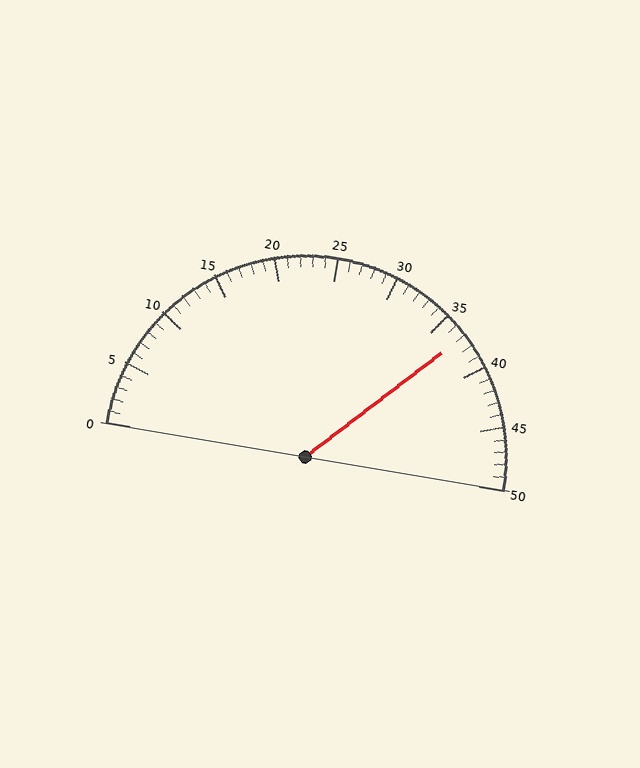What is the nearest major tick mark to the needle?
The nearest major tick mark is 35.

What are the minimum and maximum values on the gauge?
The gauge ranges from 0 to 50.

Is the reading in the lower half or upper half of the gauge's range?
The reading is in the upper half of the range (0 to 50).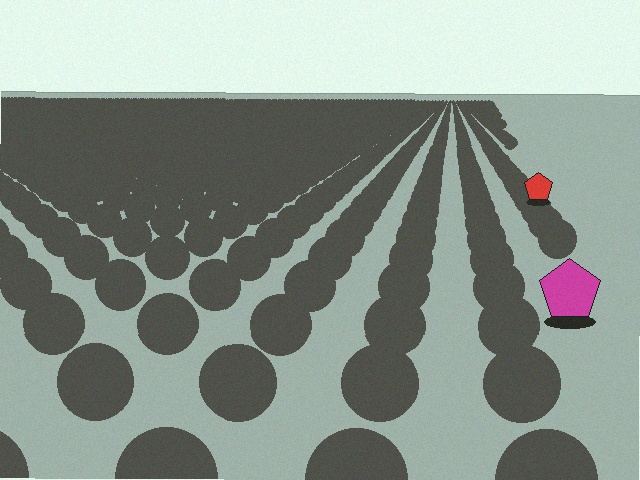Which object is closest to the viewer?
The magenta pentagon is closest. The texture marks near it are larger and more spread out.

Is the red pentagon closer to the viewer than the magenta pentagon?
No. The magenta pentagon is closer — you can tell from the texture gradient: the ground texture is coarser near it.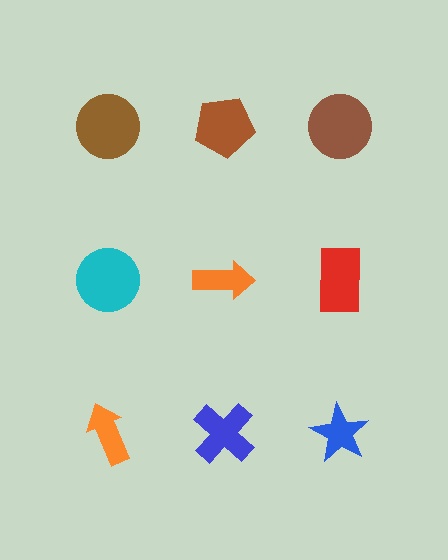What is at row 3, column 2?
A blue cross.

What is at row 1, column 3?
A brown circle.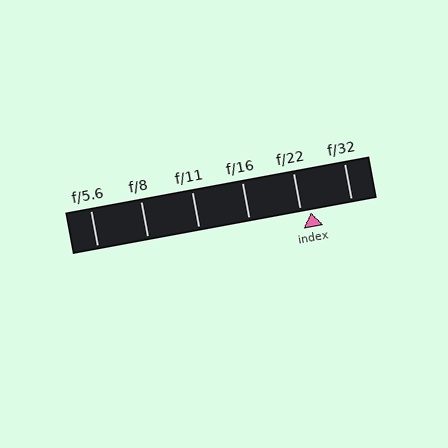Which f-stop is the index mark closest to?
The index mark is closest to f/22.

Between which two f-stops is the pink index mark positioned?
The index mark is between f/22 and f/32.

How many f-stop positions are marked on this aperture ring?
There are 6 f-stop positions marked.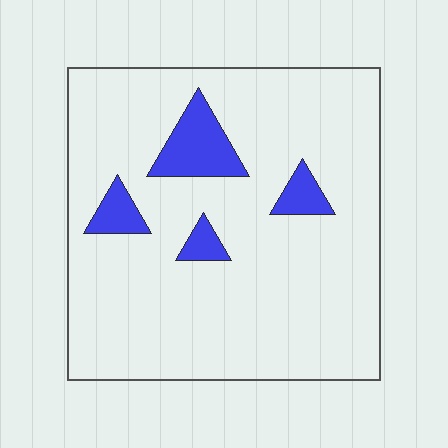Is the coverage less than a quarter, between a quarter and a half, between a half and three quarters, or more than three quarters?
Less than a quarter.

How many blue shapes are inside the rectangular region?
4.